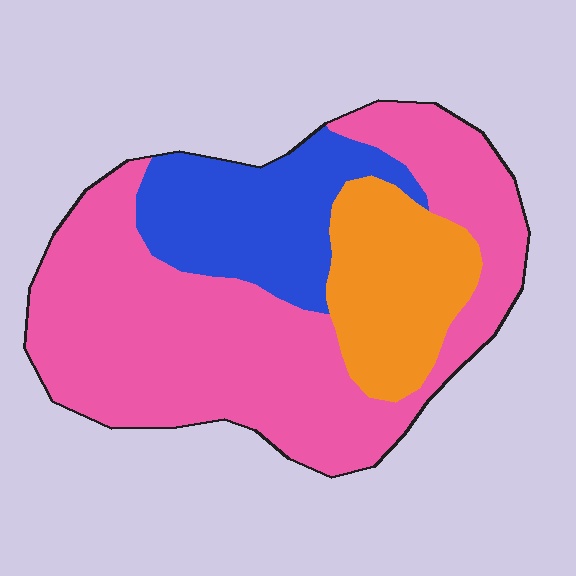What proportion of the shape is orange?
Orange covers roughly 20% of the shape.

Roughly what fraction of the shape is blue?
Blue covers 21% of the shape.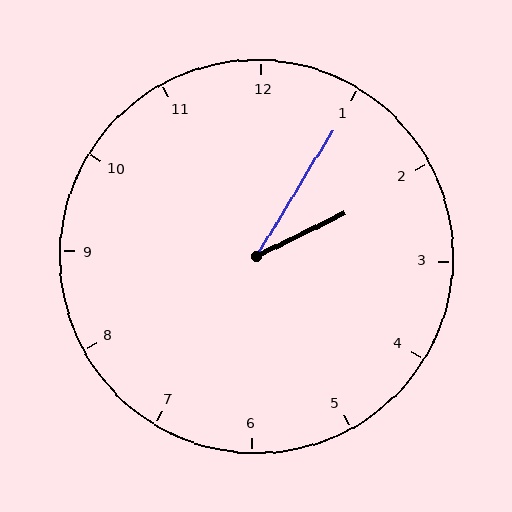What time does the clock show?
2:05.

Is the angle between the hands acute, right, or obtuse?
It is acute.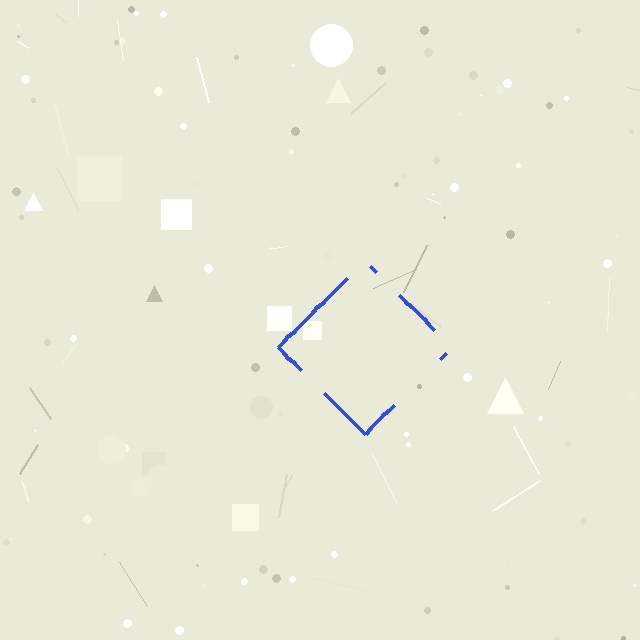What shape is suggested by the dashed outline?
The dashed outline suggests a diamond.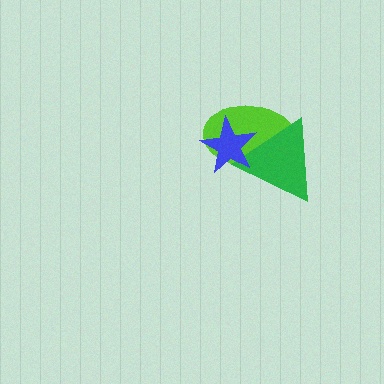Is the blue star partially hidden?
No, no other shape covers it.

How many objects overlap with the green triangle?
2 objects overlap with the green triangle.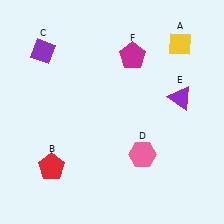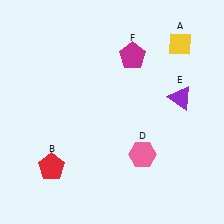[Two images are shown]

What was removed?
The purple diamond (C) was removed in Image 2.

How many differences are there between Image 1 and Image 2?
There is 1 difference between the two images.